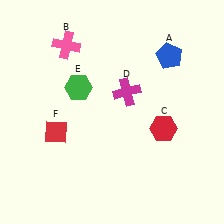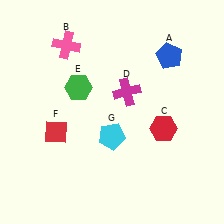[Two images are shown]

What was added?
A cyan pentagon (G) was added in Image 2.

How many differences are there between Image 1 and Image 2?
There is 1 difference between the two images.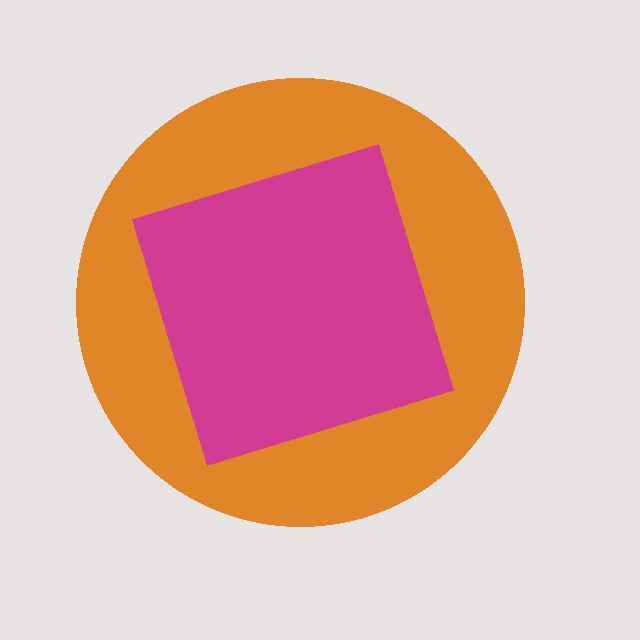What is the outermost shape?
The orange circle.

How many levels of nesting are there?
2.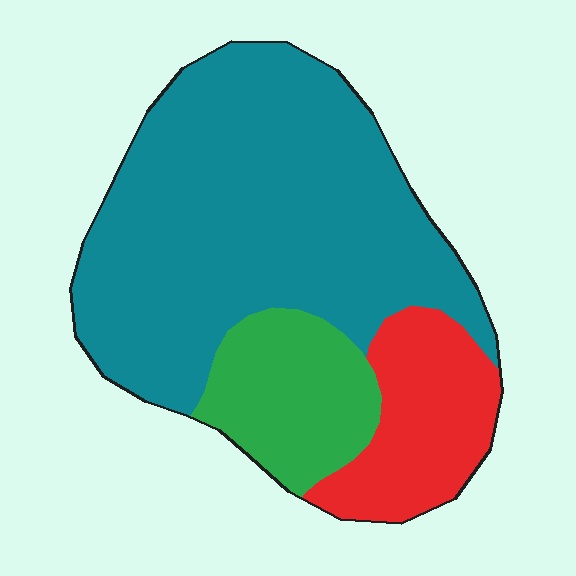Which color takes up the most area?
Teal, at roughly 65%.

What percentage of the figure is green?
Green takes up about one sixth (1/6) of the figure.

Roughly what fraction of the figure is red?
Red covers about 20% of the figure.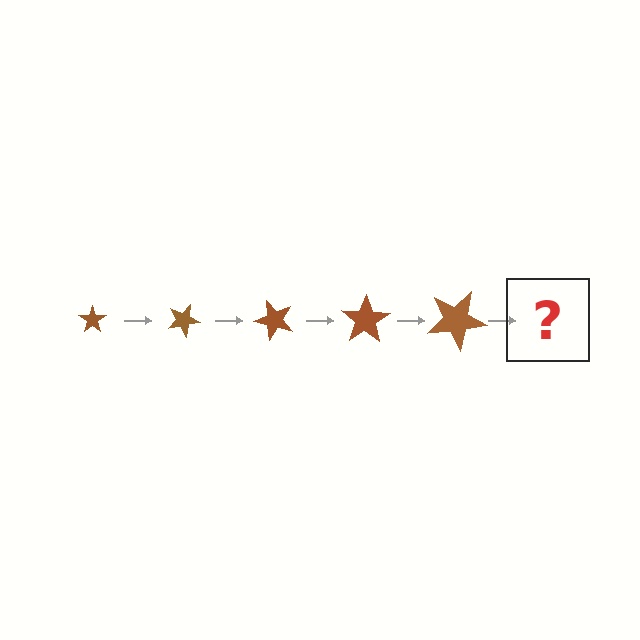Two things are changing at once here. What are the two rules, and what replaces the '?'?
The two rules are that the star grows larger each step and it rotates 25 degrees each step. The '?' should be a star, larger than the previous one and rotated 125 degrees from the start.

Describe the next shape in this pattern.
It should be a star, larger than the previous one and rotated 125 degrees from the start.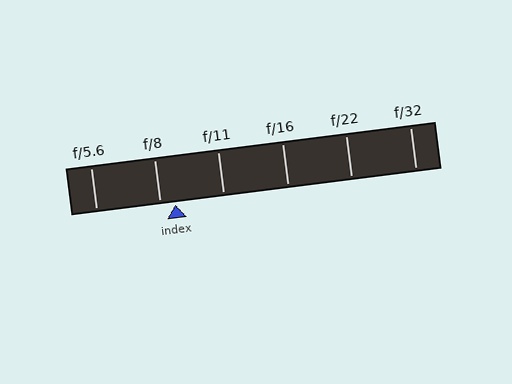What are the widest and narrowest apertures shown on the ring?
The widest aperture shown is f/5.6 and the narrowest is f/32.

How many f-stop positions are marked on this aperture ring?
There are 6 f-stop positions marked.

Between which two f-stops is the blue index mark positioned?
The index mark is between f/8 and f/11.